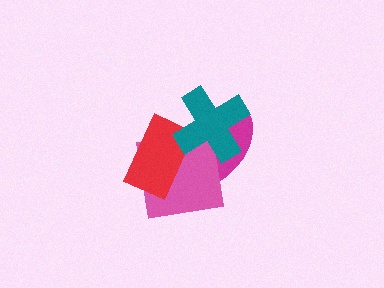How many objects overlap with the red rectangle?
3 objects overlap with the red rectangle.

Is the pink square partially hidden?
Yes, it is partially covered by another shape.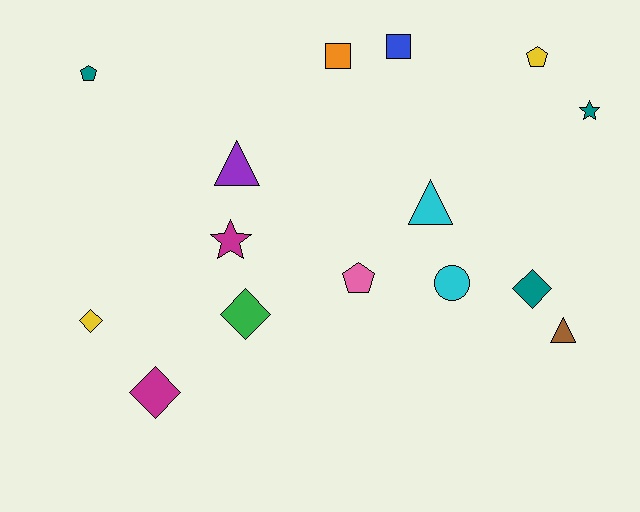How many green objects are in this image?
There is 1 green object.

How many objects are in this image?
There are 15 objects.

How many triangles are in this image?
There are 3 triangles.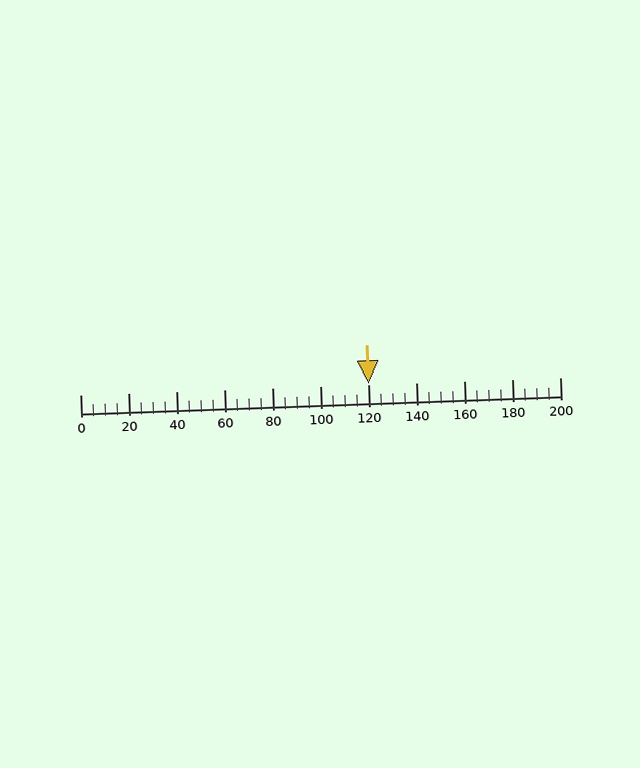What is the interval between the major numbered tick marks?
The major tick marks are spaced 20 units apart.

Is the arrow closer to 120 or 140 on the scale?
The arrow is closer to 120.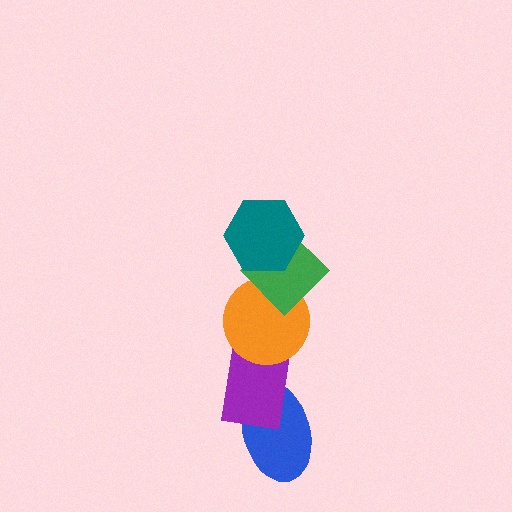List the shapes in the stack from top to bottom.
From top to bottom: the teal hexagon, the green diamond, the orange circle, the purple rectangle, the blue ellipse.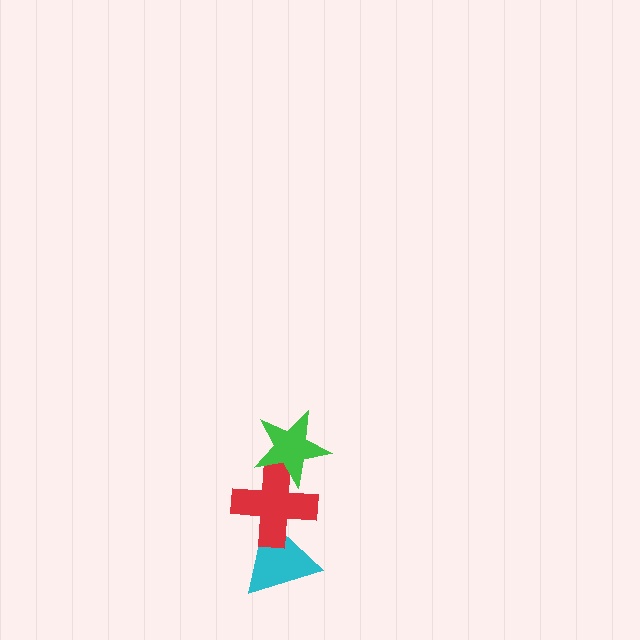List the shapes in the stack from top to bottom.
From top to bottom: the green star, the red cross, the cyan triangle.